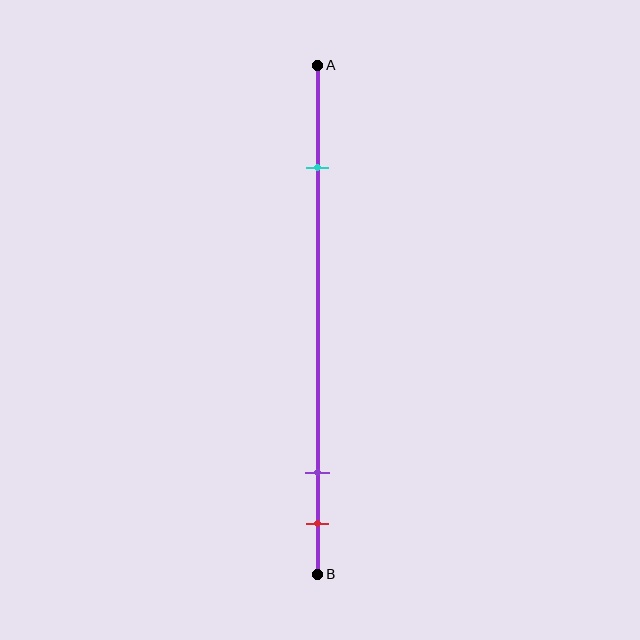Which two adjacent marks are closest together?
The purple and red marks are the closest adjacent pair.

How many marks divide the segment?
There are 3 marks dividing the segment.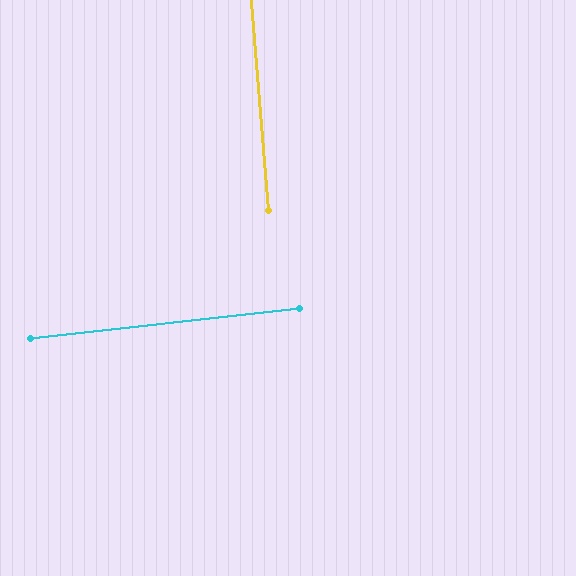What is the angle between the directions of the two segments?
Approximately 88 degrees.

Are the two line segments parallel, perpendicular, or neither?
Perpendicular — they meet at approximately 88°.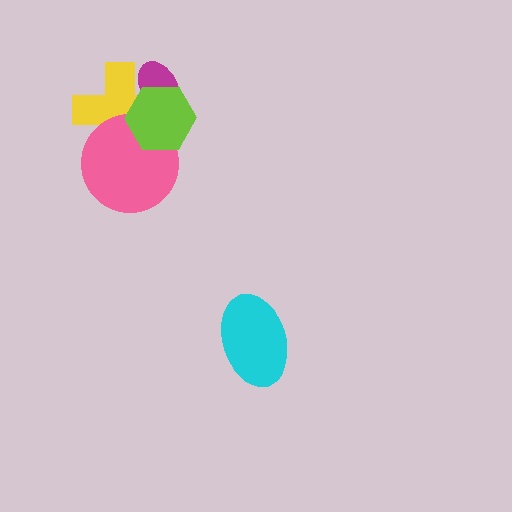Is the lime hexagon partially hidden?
No, no other shape covers it.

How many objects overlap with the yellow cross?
3 objects overlap with the yellow cross.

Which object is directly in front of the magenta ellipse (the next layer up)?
The yellow cross is directly in front of the magenta ellipse.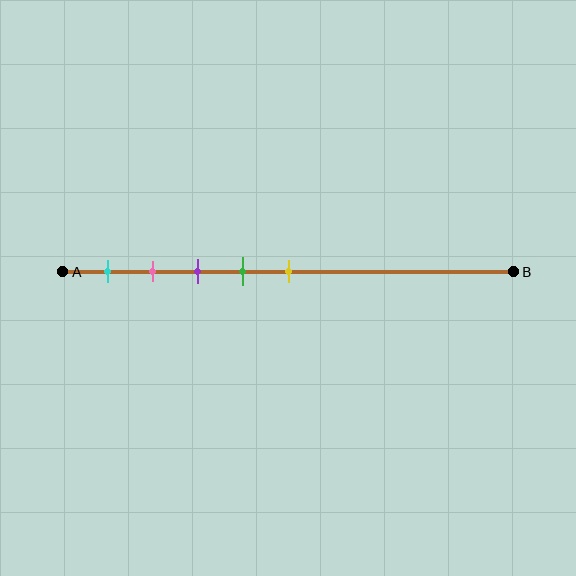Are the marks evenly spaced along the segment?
Yes, the marks are approximately evenly spaced.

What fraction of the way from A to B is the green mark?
The green mark is approximately 40% (0.4) of the way from A to B.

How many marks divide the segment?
There are 5 marks dividing the segment.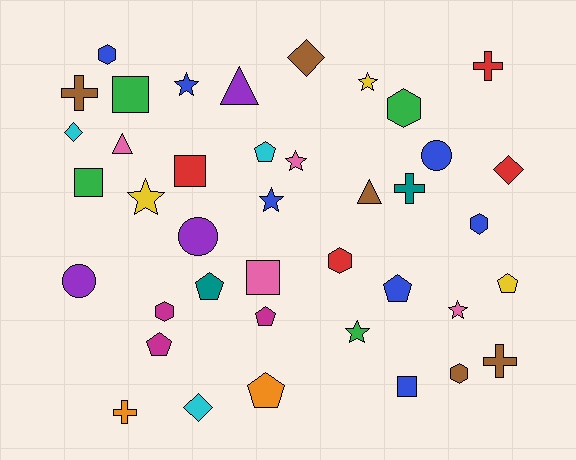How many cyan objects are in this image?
There are 3 cyan objects.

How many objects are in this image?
There are 40 objects.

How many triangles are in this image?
There are 3 triangles.